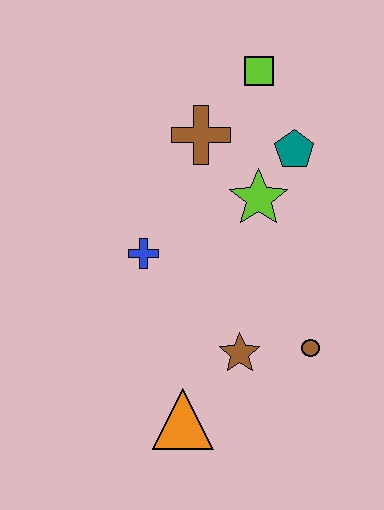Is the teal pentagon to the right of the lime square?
Yes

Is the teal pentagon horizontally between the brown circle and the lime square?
Yes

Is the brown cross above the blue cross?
Yes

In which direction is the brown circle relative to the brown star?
The brown circle is to the right of the brown star.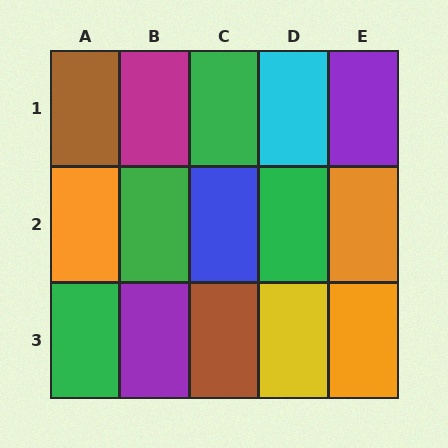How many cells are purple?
2 cells are purple.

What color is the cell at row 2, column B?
Green.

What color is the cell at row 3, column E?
Orange.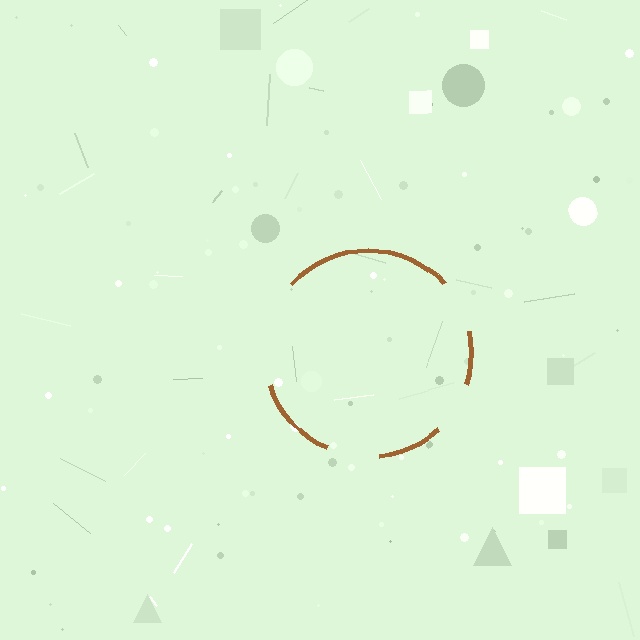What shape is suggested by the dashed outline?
The dashed outline suggests a circle.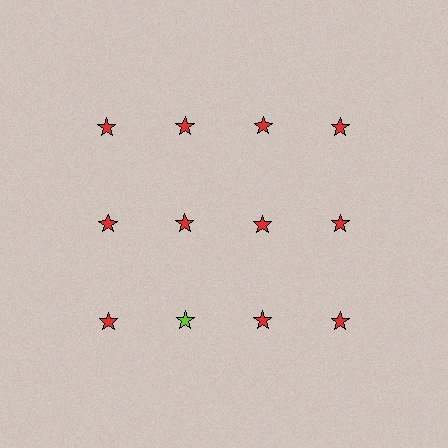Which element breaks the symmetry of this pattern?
The lime star in the third row, second from left column breaks the symmetry. All other shapes are red stars.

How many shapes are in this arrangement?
There are 12 shapes arranged in a grid pattern.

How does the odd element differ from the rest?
It has a different color: lime instead of red.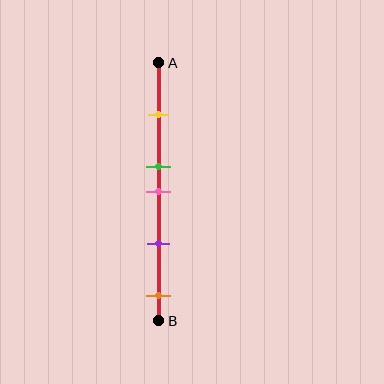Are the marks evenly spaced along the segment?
No, the marks are not evenly spaced.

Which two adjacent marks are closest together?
The green and pink marks are the closest adjacent pair.